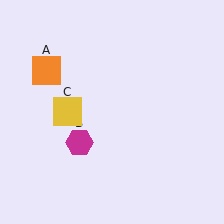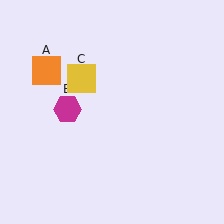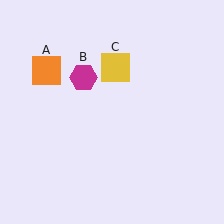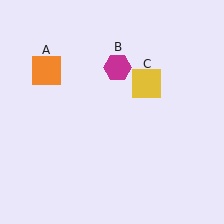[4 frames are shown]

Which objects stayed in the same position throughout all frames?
Orange square (object A) remained stationary.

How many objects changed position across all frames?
2 objects changed position: magenta hexagon (object B), yellow square (object C).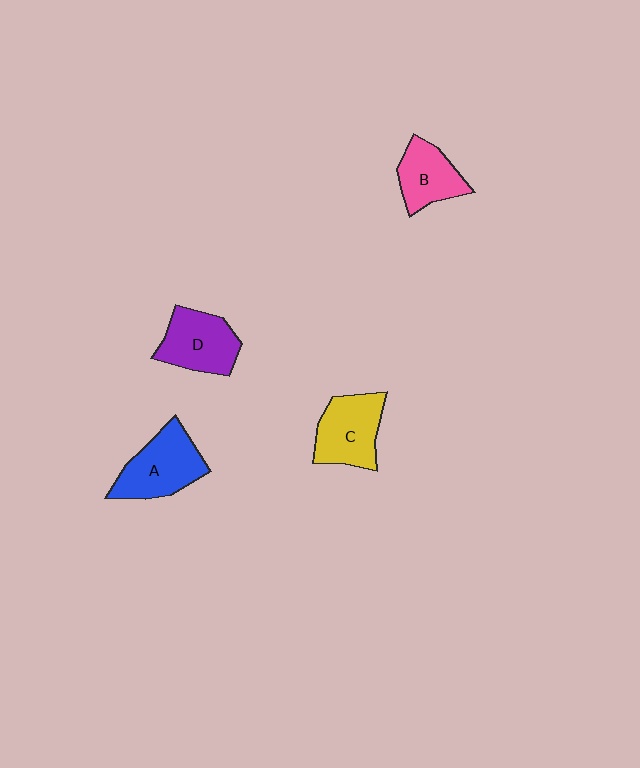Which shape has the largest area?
Shape A (blue).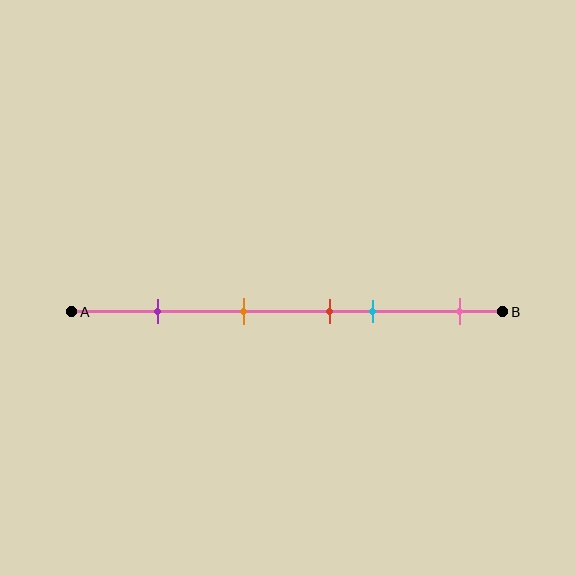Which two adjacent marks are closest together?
The red and cyan marks are the closest adjacent pair.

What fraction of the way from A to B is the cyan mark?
The cyan mark is approximately 70% (0.7) of the way from A to B.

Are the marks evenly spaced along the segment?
No, the marks are not evenly spaced.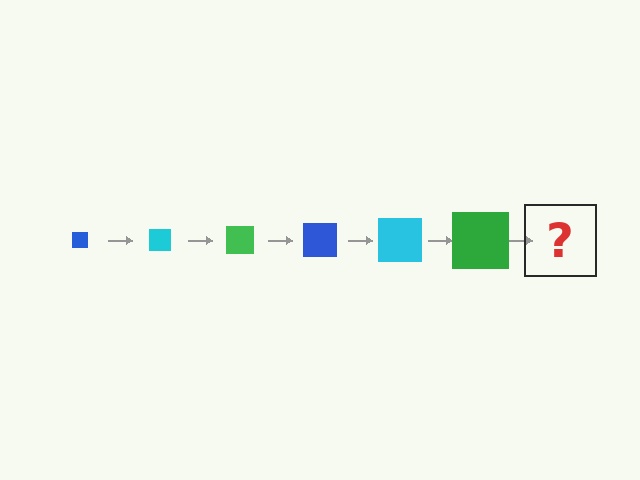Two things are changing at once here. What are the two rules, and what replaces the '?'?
The two rules are that the square grows larger each step and the color cycles through blue, cyan, and green. The '?' should be a blue square, larger than the previous one.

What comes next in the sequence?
The next element should be a blue square, larger than the previous one.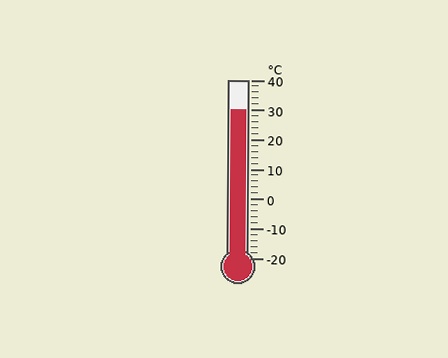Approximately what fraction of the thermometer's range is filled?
The thermometer is filled to approximately 85% of its range.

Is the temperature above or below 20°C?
The temperature is above 20°C.